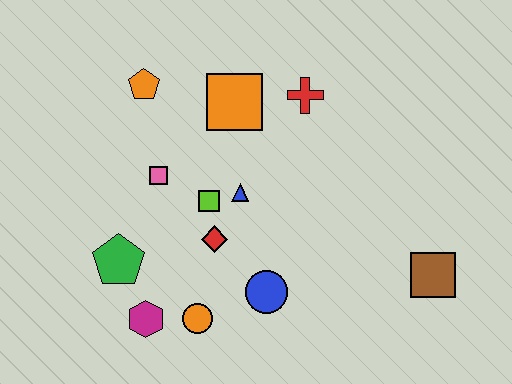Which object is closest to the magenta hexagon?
The orange circle is closest to the magenta hexagon.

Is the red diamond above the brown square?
Yes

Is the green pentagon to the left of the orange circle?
Yes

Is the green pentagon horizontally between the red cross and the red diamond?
No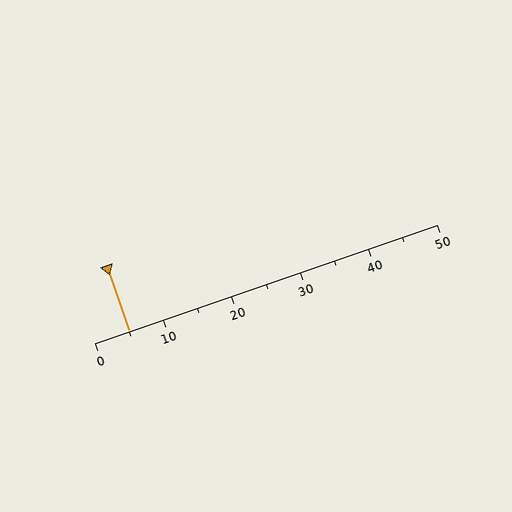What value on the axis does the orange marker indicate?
The marker indicates approximately 5.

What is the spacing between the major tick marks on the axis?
The major ticks are spaced 10 apart.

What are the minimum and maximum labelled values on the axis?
The axis runs from 0 to 50.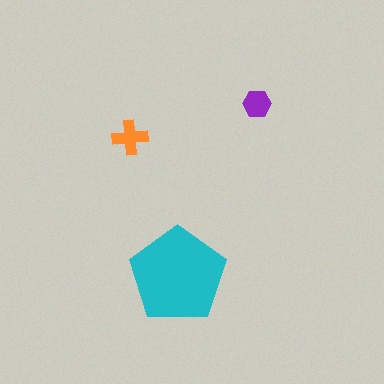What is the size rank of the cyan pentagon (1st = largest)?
1st.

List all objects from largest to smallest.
The cyan pentagon, the orange cross, the purple hexagon.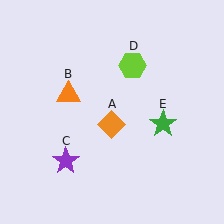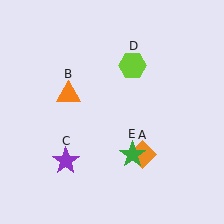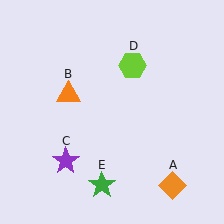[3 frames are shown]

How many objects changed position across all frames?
2 objects changed position: orange diamond (object A), green star (object E).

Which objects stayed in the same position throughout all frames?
Orange triangle (object B) and purple star (object C) and lime hexagon (object D) remained stationary.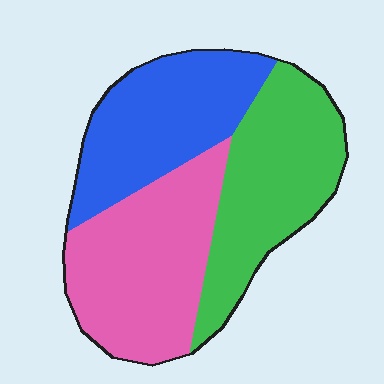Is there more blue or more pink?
Pink.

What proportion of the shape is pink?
Pink covers 36% of the shape.